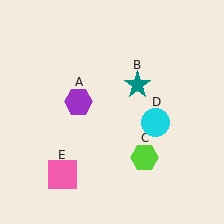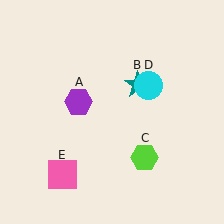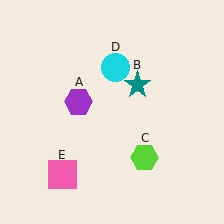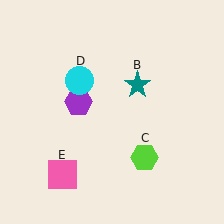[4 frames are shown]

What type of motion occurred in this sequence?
The cyan circle (object D) rotated counterclockwise around the center of the scene.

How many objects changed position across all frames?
1 object changed position: cyan circle (object D).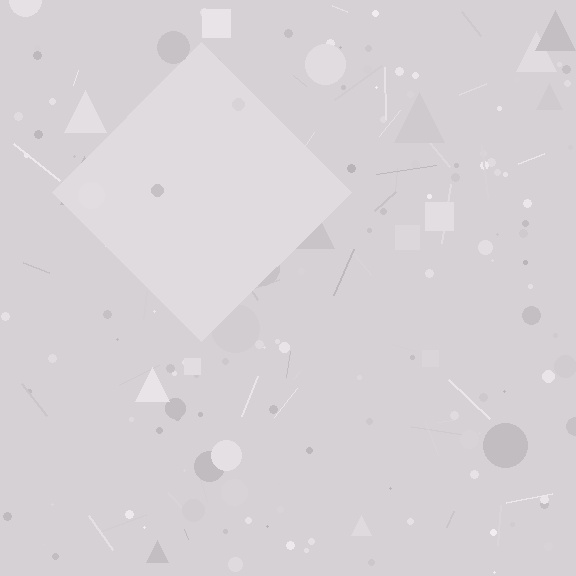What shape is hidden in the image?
A diamond is hidden in the image.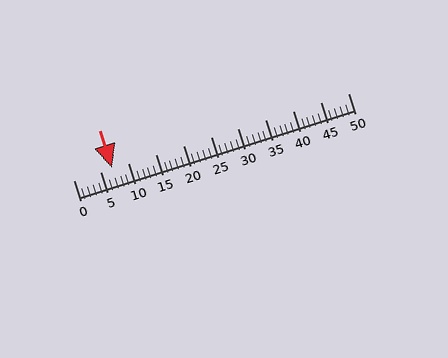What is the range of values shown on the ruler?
The ruler shows values from 0 to 50.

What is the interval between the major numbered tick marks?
The major tick marks are spaced 5 units apart.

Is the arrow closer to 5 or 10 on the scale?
The arrow is closer to 5.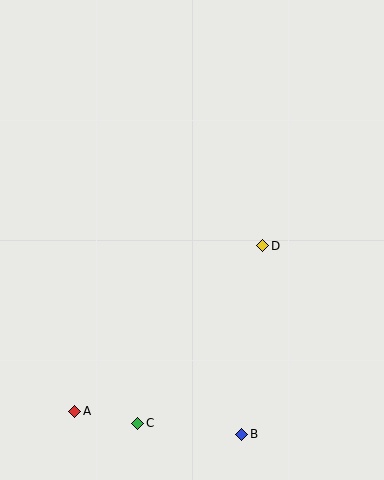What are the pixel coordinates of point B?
Point B is at (242, 434).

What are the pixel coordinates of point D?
Point D is at (263, 246).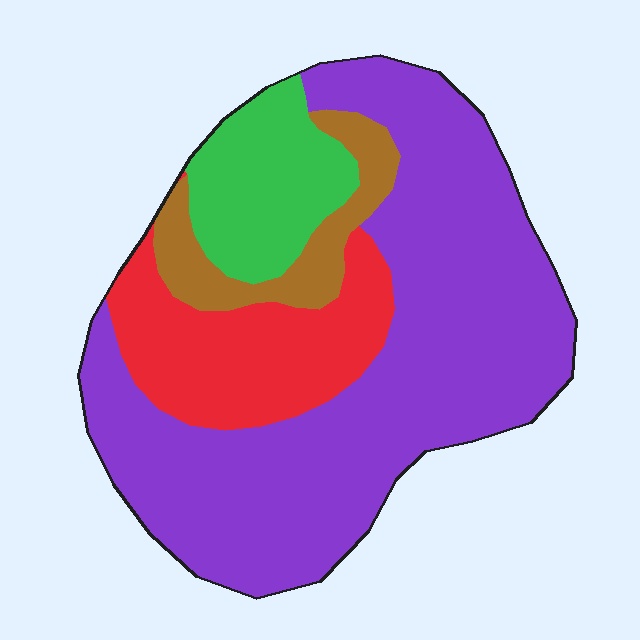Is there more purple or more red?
Purple.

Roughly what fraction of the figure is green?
Green covers around 15% of the figure.